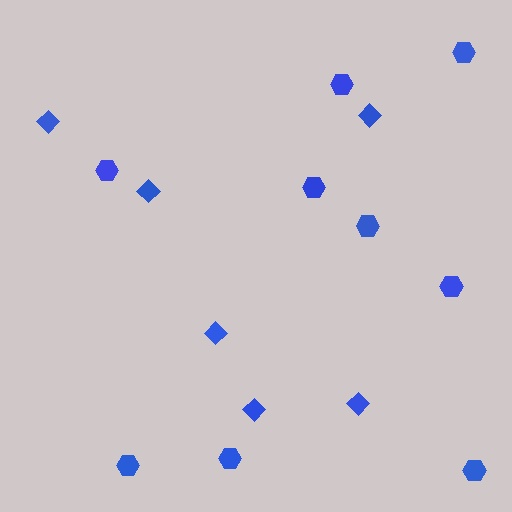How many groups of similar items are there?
There are 2 groups: one group of diamonds (6) and one group of hexagons (9).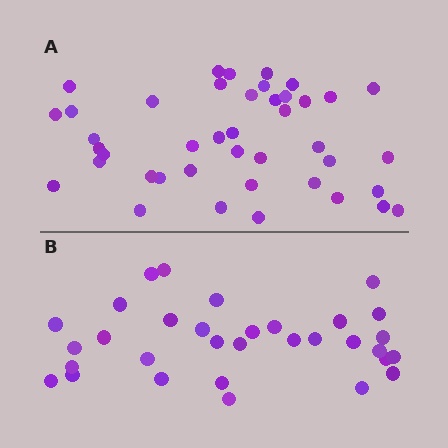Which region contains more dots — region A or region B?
Region A (the top region) has more dots.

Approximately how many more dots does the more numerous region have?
Region A has roughly 10 or so more dots than region B.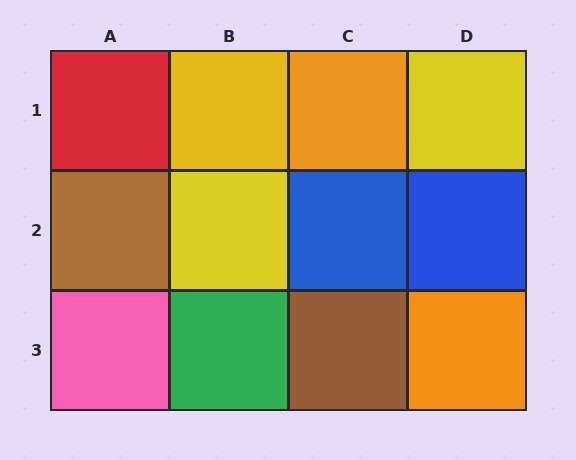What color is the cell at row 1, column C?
Orange.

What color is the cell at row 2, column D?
Blue.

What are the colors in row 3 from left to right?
Pink, green, brown, orange.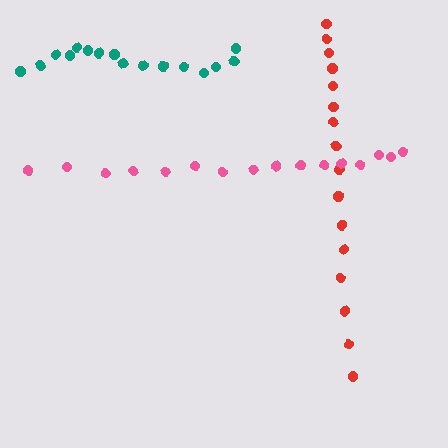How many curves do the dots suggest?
There are 3 distinct paths.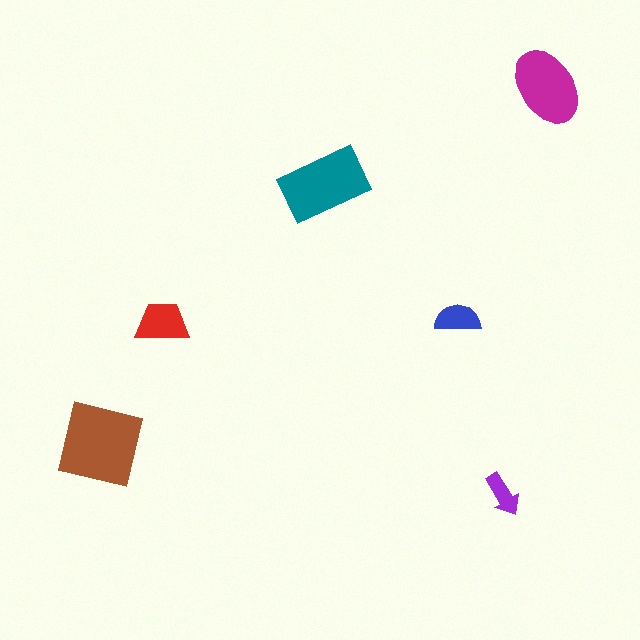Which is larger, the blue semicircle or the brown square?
The brown square.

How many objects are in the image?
There are 6 objects in the image.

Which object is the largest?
The brown square.